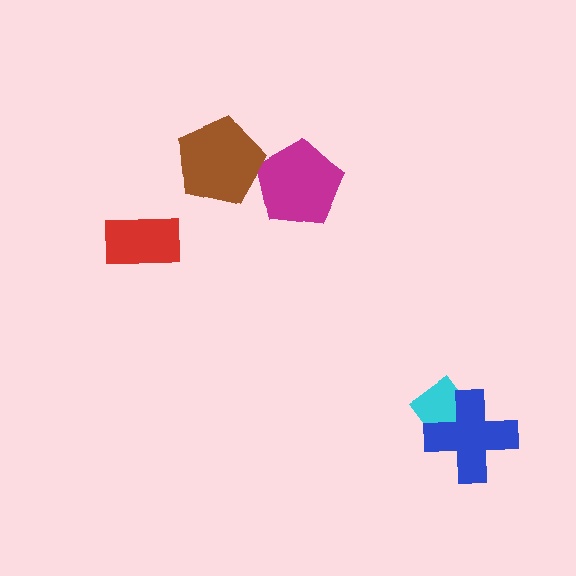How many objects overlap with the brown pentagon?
1 object overlaps with the brown pentagon.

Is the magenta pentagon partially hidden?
Yes, it is partially covered by another shape.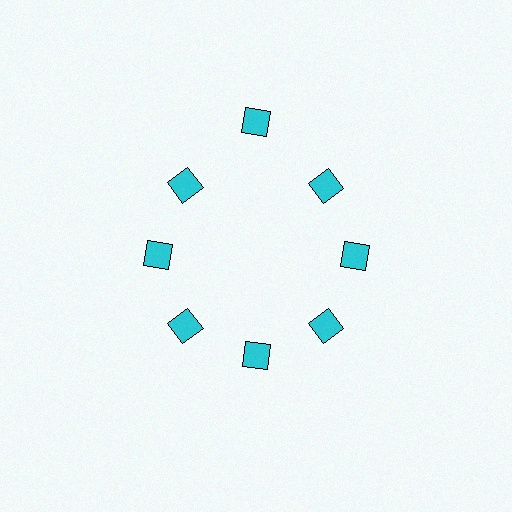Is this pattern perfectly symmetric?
No. The 8 cyan diamonds are arranged in a ring, but one element near the 12 o'clock position is pushed outward from the center, breaking the 8-fold rotational symmetry.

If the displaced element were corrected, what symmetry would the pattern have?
It would have 8-fold rotational symmetry — the pattern would map onto itself every 45 degrees.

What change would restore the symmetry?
The symmetry would be restored by moving it inward, back onto the ring so that all 8 diamonds sit at equal angles and equal distance from the center.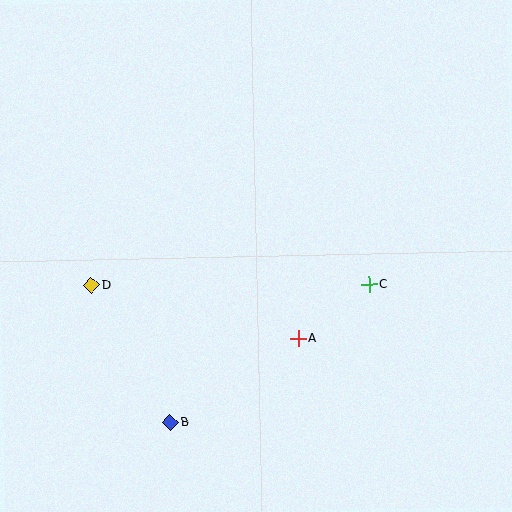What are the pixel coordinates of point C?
Point C is at (369, 284).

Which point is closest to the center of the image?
Point A at (298, 338) is closest to the center.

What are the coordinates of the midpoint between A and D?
The midpoint between A and D is at (195, 312).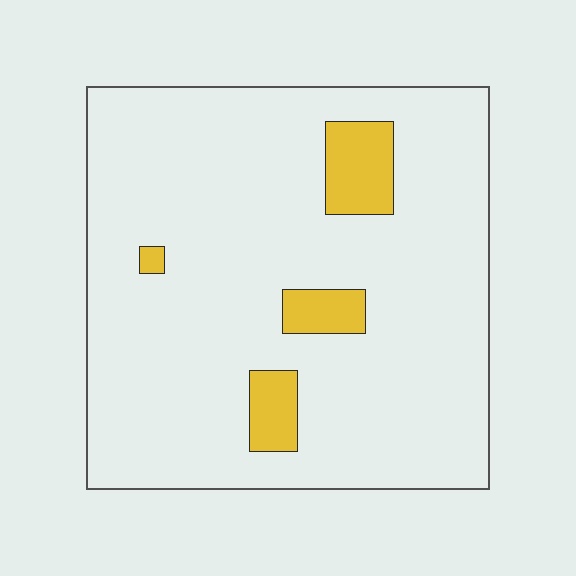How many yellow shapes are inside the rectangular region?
4.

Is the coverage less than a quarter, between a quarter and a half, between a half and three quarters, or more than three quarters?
Less than a quarter.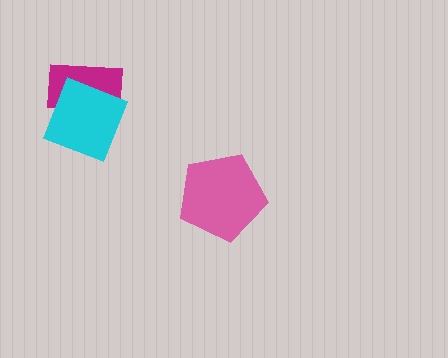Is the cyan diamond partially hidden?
No, no other shape covers it.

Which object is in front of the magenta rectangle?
The cyan diamond is in front of the magenta rectangle.